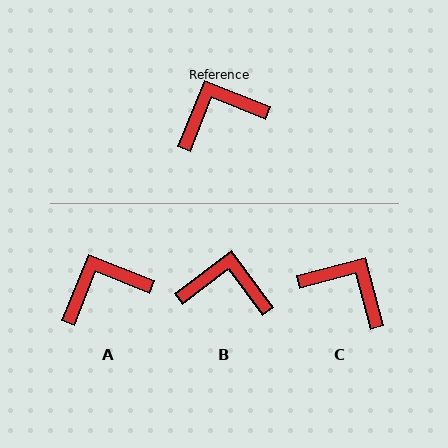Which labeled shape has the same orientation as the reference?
A.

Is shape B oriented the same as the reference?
No, it is off by about 32 degrees.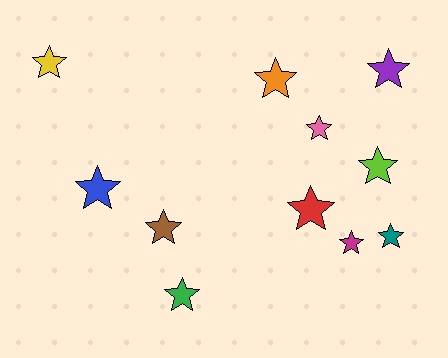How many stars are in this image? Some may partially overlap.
There are 11 stars.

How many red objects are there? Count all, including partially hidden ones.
There is 1 red object.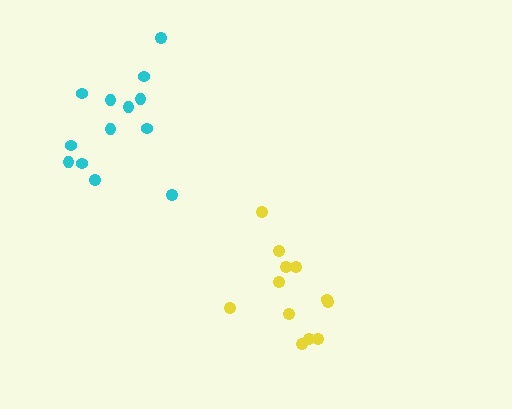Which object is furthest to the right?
The yellow cluster is rightmost.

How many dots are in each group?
Group 1: 13 dots, Group 2: 12 dots (25 total).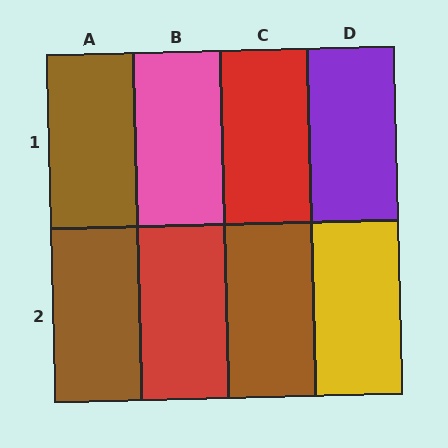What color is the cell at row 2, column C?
Brown.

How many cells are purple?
1 cell is purple.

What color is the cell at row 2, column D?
Yellow.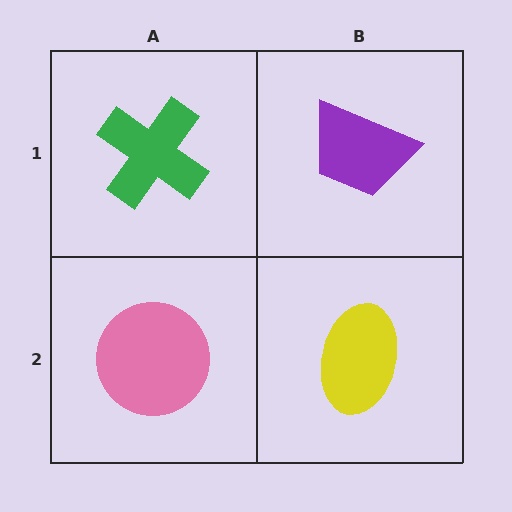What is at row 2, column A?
A pink circle.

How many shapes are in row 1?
2 shapes.